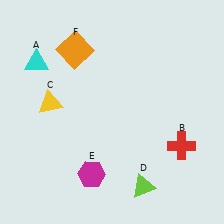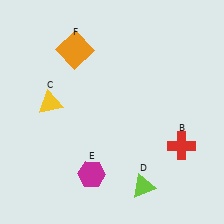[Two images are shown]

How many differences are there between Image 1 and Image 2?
There is 1 difference between the two images.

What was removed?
The cyan triangle (A) was removed in Image 2.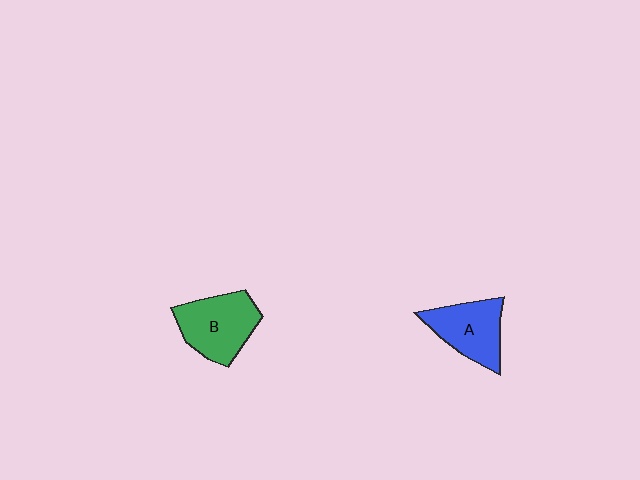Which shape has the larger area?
Shape B (green).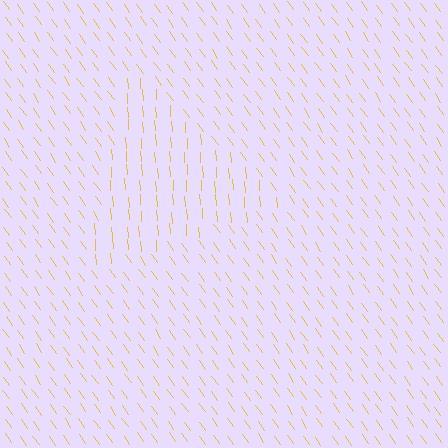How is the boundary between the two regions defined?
The boundary is defined purely by a change in line orientation (approximately 32 degrees difference). All lines are the same color and thickness.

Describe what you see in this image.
The image is filled with small yellow line segments. A triangle region in the image has lines oriented differently from the surrounding lines, creating a visible texture boundary.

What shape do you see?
I see a triangle.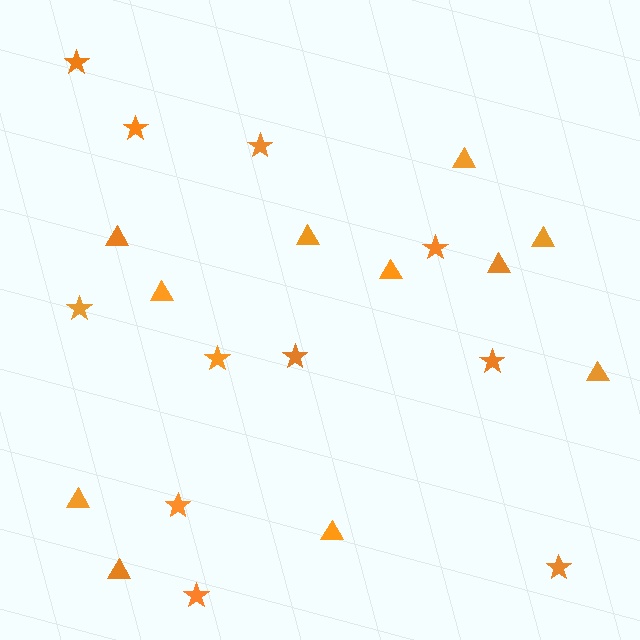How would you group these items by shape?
There are 2 groups: one group of stars (11) and one group of triangles (11).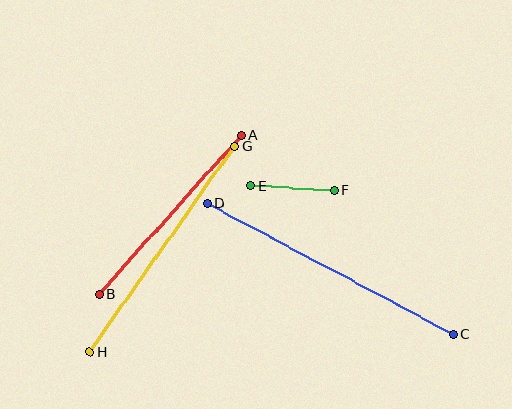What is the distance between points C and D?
The distance is approximately 278 pixels.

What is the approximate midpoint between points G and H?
The midpoint is at approximately (162, 249) pixels.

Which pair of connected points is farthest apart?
Points C and D are farthest apart.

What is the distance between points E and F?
The distance is approximately 83 pixels.